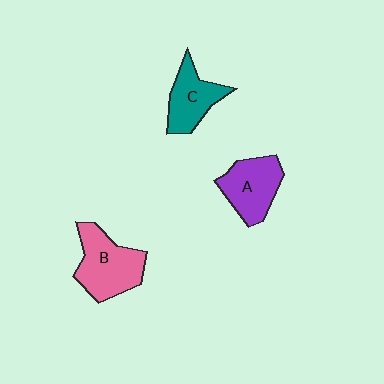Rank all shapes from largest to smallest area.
From largest to smallest: B (pink), A (purple), C (teal).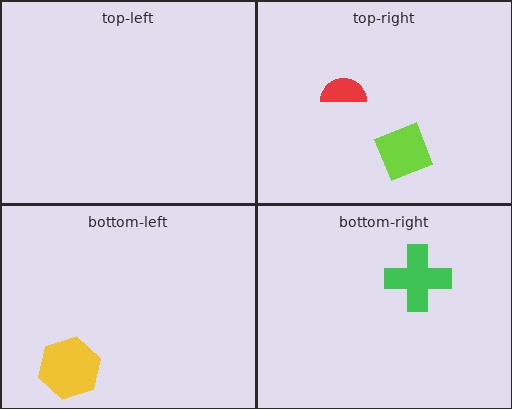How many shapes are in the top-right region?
2.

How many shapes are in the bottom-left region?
1.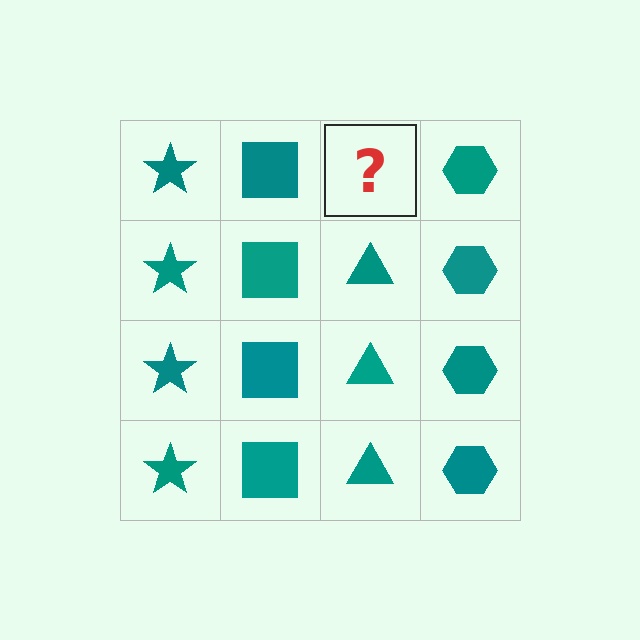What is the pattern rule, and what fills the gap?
The rule is that each column has a consistent shape. The gap should be filled with a teal triangle.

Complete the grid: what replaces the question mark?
The question mark should be replaced with a teal triangle.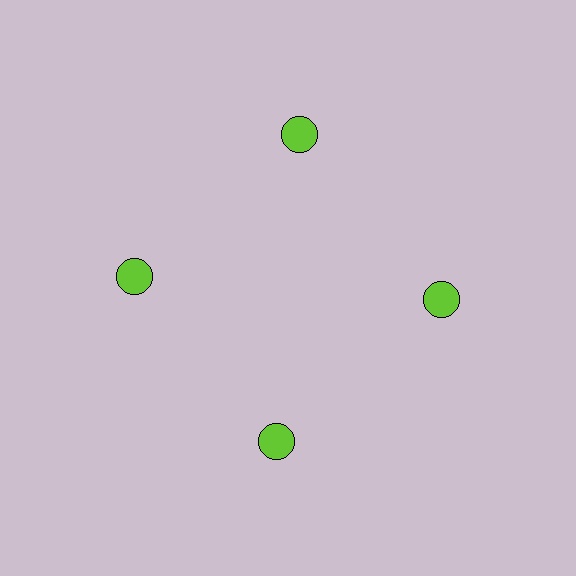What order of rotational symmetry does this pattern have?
This pattern has 4-fold rotational symmetry.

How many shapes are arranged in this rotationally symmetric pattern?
There are 4 shapes, arranged in 4 groups of 1.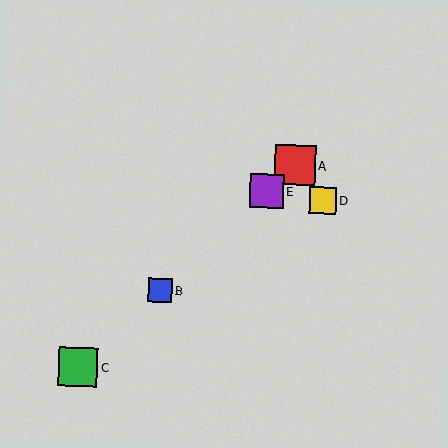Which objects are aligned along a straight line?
Objects A, B, C, E are aligned along a straight line.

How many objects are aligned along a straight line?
4 objects (A, B, C, E) are aligned along a straight line.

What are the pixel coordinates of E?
Object E is at (267, 191).